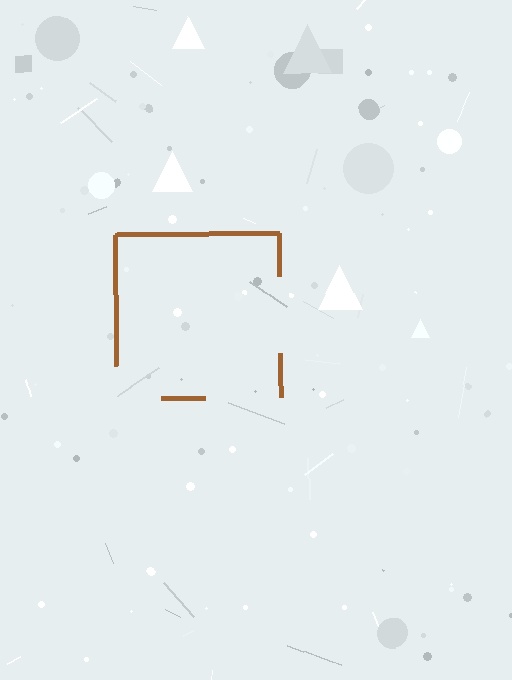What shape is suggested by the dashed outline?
The dashed outline suggests a square.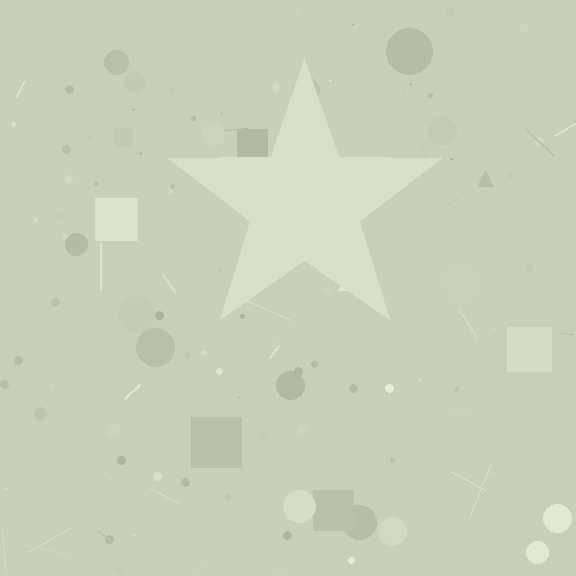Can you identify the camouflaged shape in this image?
The camouflaged shape is a star.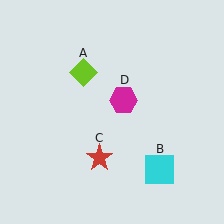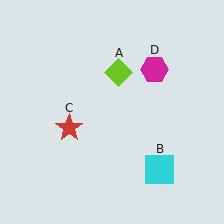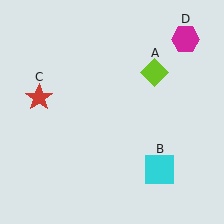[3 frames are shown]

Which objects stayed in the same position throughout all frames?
Cyan square (object B) remained stationary.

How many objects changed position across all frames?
3 objects changed position: lime diamond (object A), red star (object C), magenta hexagon (object D).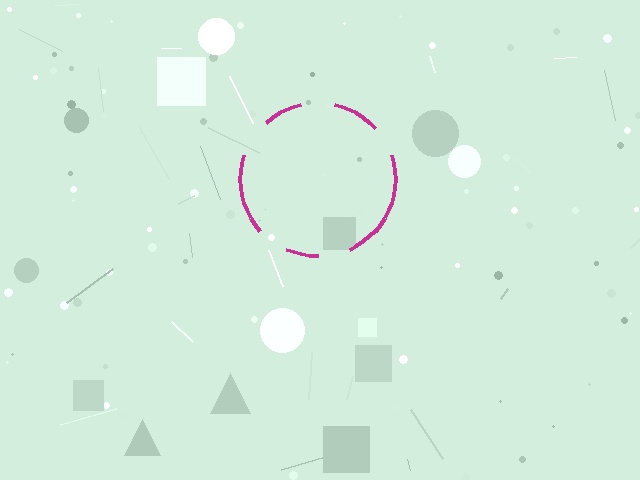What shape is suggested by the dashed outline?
The dashed outline suggests a circle.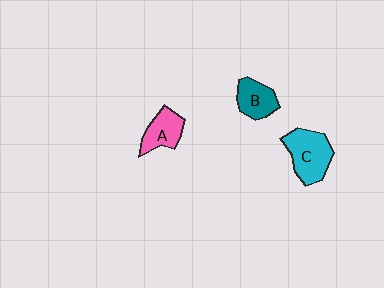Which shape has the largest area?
Shape C (cyan).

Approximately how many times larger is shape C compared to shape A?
Approximately 1.5 times.